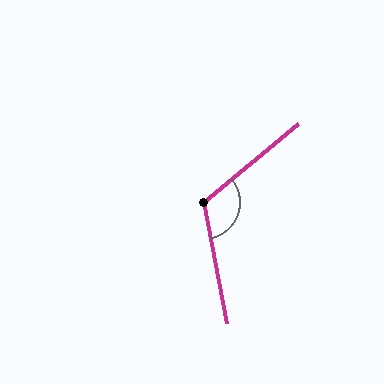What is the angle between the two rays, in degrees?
Approximately 119 degrees.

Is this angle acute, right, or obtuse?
It is obtuse.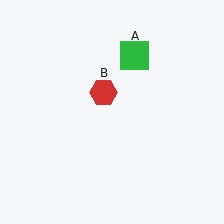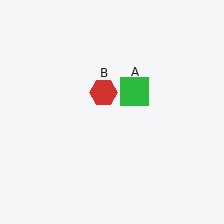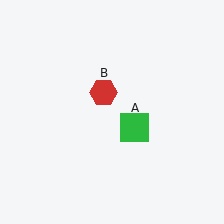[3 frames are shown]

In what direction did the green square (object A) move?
The green square (object A) moved down.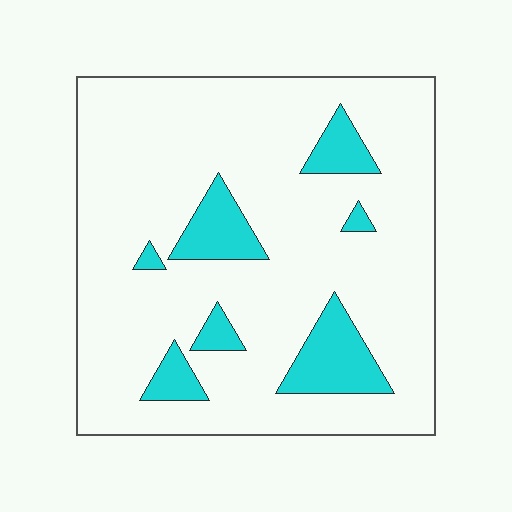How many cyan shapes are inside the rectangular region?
7.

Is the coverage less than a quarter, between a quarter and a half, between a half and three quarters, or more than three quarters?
Less than a quarter.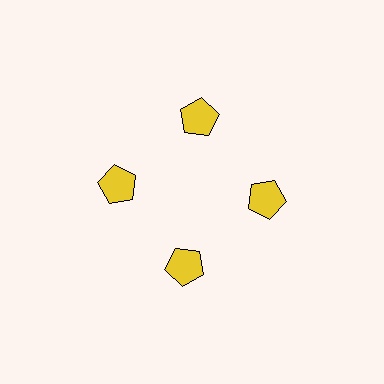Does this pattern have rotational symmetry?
Yes, this pattern has 4-fold rotational symmetry. It looks the same after rotating 90 degrees around the center.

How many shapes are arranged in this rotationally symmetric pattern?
There are 4 shapes, arranged in 4 groups of 1.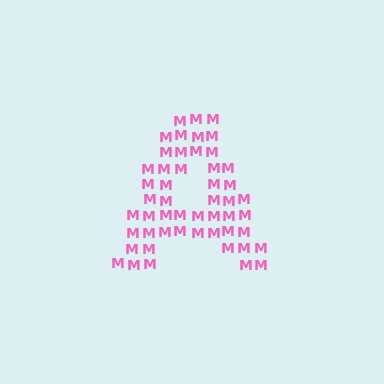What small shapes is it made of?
It is made of small letter M's.